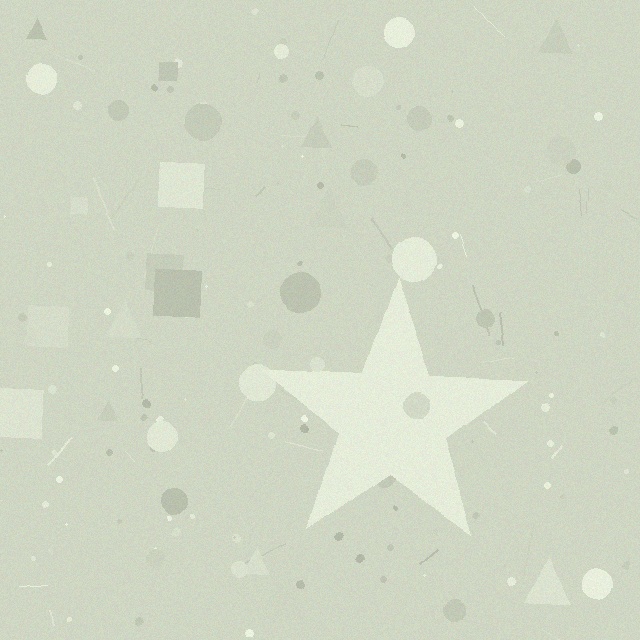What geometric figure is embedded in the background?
A star is embedded in the background.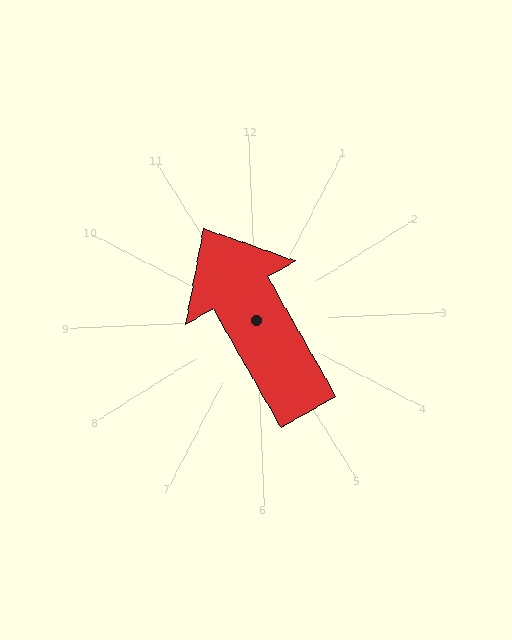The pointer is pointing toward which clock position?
Roughly 11 o'clock.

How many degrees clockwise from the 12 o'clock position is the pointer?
Approximately 333 degrees.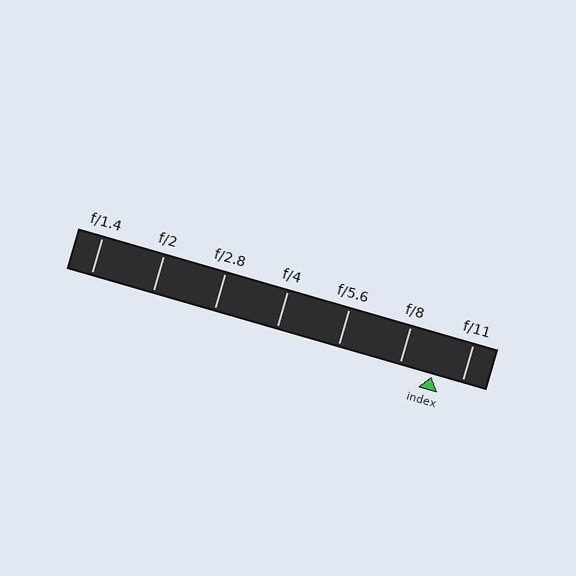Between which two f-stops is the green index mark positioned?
The index mark is between f/8 and f/11.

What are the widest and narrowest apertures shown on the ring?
The widest aperture shown is f/1.4 and the narrowest is f/11.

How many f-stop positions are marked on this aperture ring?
There are 7 f-stop positions marked.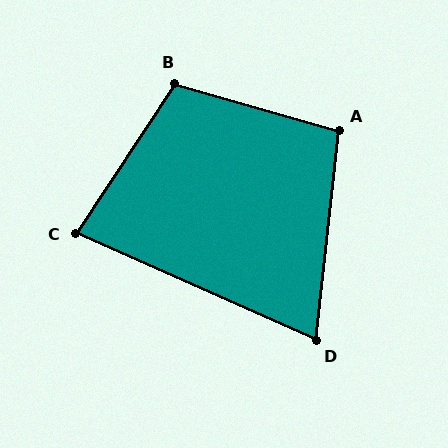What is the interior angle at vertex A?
Approximately 100 degrees (obtuse).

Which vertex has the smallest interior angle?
D, at approximately 72 degrees.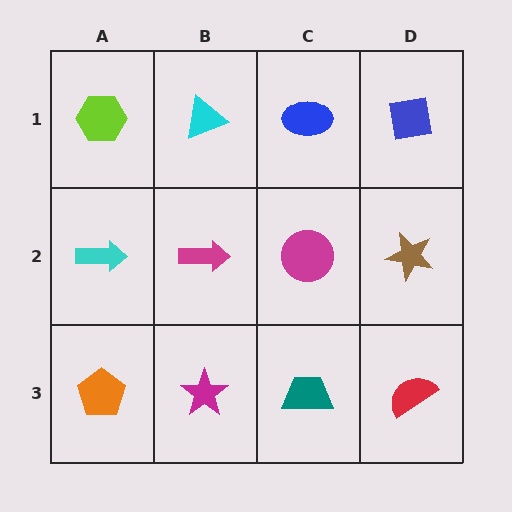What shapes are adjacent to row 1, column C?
A magenta circle (row 2, column C), a cyan triangle (row 1, column B), a blue square (row 1, column D).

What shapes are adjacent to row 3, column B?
A magenta arrow (row 2, column B), an orange pentagon (row 3, column A), a teal trapezoid (row 3, column C).